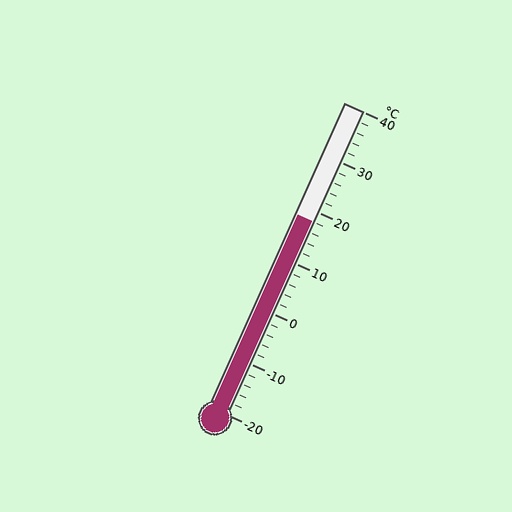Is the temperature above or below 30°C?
The temperature is below 30°C.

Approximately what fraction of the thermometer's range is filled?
The thermometer is filled to approximately 65% of its range.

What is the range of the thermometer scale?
The thermometer scale ranges from -20°C to 40°C.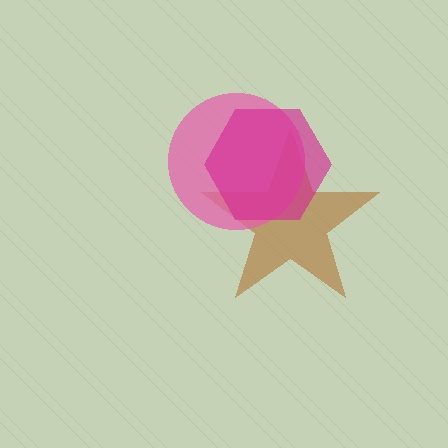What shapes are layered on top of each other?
The layered shapes are: a brown star, a pink circle, a magenta hexagon.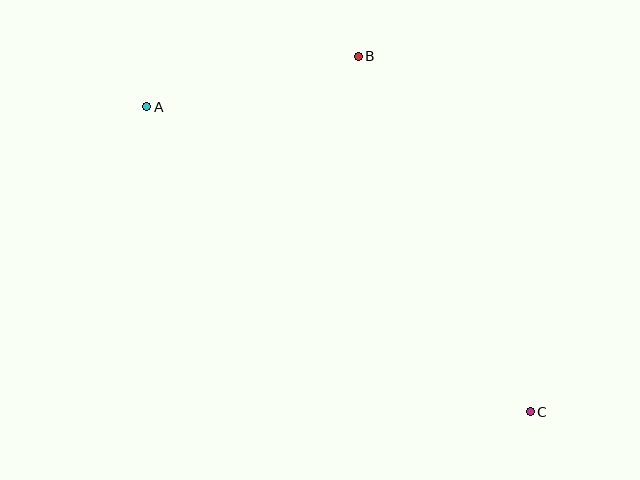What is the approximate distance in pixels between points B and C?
The distance between B and C is approximately 395 pixels.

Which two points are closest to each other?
Points A and B are closest to each other.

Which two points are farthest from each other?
Points A and C are farthest from each other.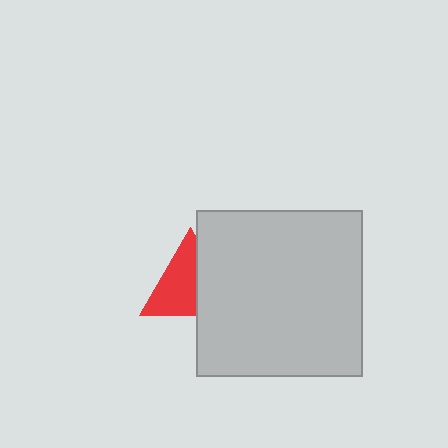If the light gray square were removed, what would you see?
You would see the complete red triangle.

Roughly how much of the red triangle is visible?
About half of it is visible (roughly 59%).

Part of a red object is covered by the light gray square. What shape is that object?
It is a triangle.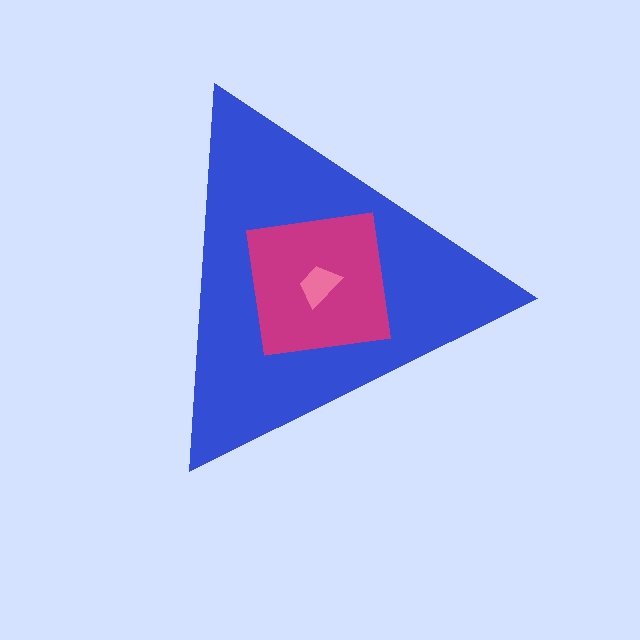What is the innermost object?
The pink trapezoid.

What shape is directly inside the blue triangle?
The magenta square.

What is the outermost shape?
The blue triangle.